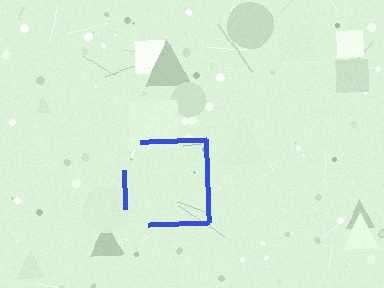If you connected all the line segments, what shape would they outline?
They would outline a square.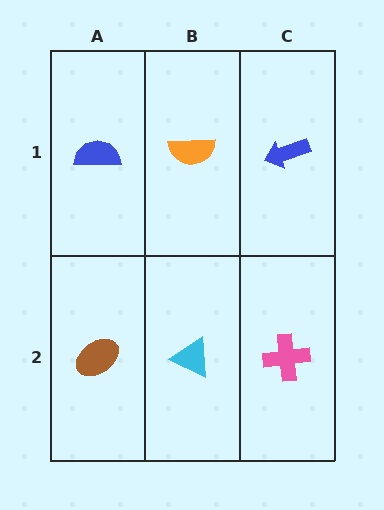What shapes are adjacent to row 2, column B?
An orange semicircle (row 1, column B), a brown ellipse (row 2, column A), a pink cross (row 2, column C).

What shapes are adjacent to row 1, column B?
A cyan triangle (row 2, column B), a blue semicircle (row 1, column A), a blue arrow (row 1, column C).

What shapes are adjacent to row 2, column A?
A blue semicircle (row 1, column A), a cyan triangle (row 2, column B).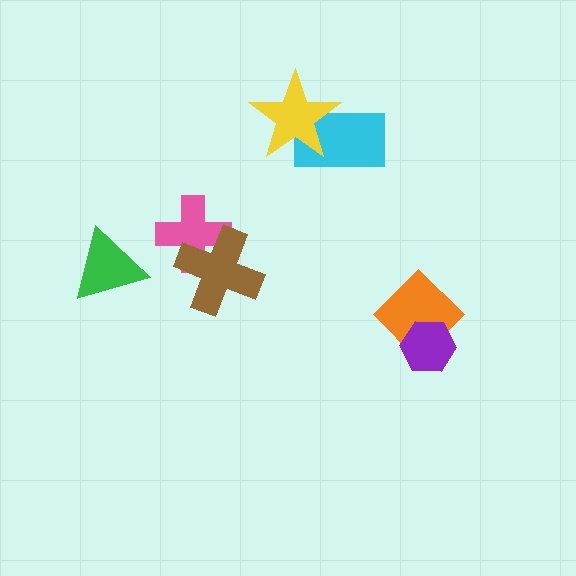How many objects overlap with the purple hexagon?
1 object overlaps with the purple hexagon.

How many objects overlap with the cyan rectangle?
1 object overlaps with the cyan rectangle.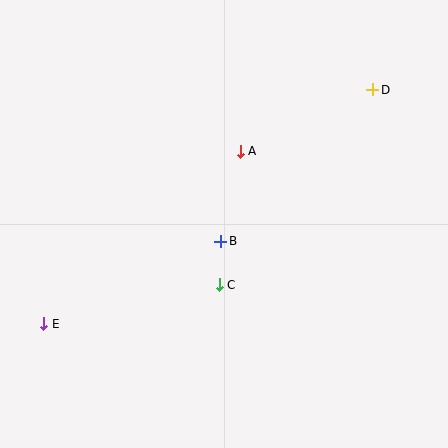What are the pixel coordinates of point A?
Point A is at (240, 151).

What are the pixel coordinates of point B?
Point B is at (221, 241).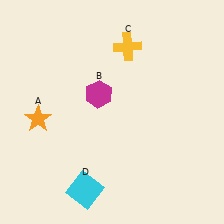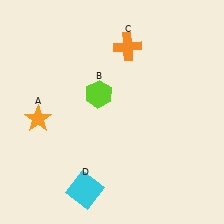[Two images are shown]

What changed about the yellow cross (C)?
In Image 1, C is yellow. In Image 2, it changed to orange.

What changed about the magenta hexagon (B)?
In Image 1, B is magenta. In Image 2, it changed to lime.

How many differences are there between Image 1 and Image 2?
There are 2 differences between the two images.